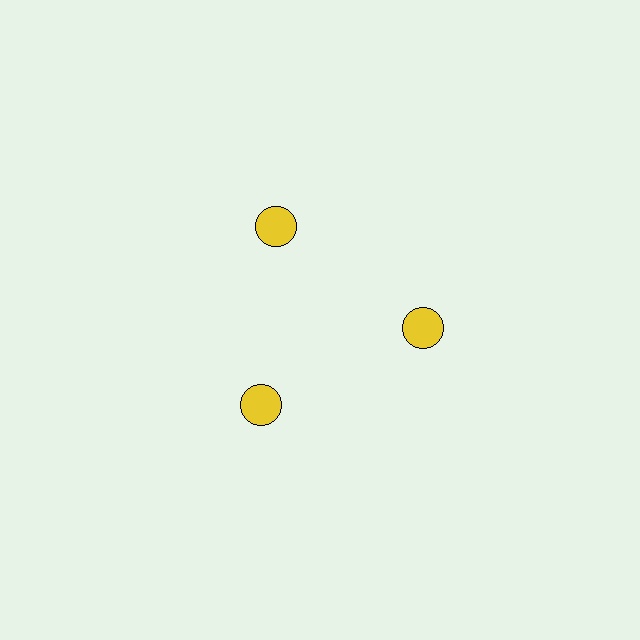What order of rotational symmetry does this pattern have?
This pattern has 3-fold rotational symmetry.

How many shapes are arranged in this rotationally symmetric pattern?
There are 3 shapes, arranged in 3 groups of 1.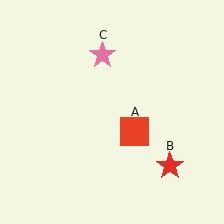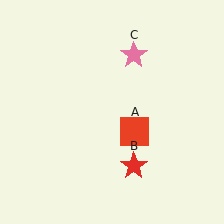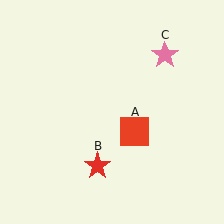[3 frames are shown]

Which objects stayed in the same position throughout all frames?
Red square (object A) remained stationary.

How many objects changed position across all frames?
2 objects changed position: red star (object B), pink star (object C).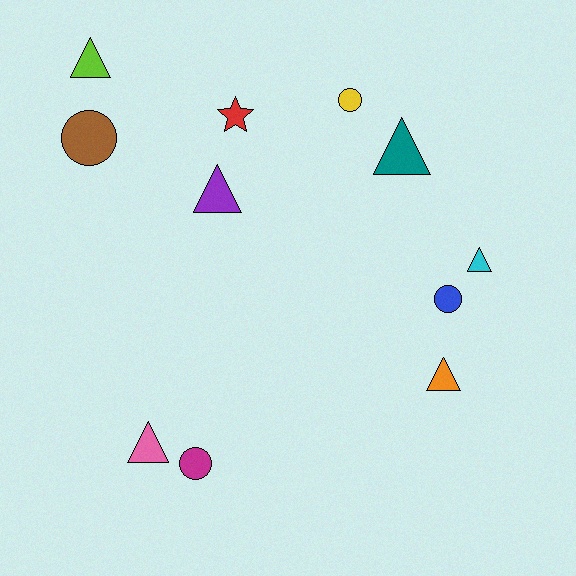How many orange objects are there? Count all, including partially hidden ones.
There is 1 orange object.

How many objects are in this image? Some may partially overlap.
There are 11 objects.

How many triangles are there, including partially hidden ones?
There are 6 triangles.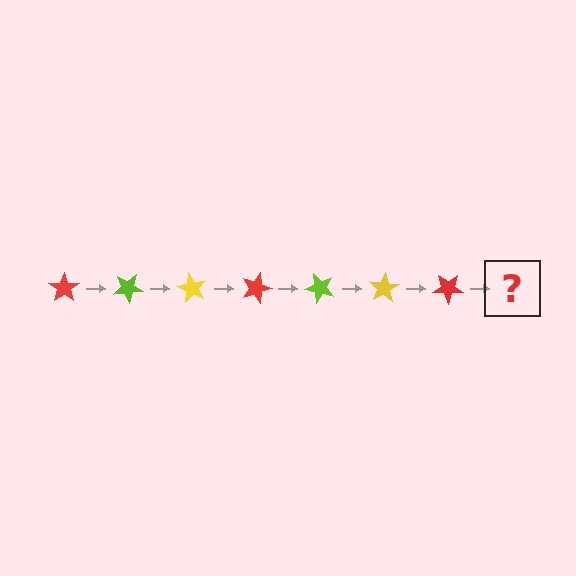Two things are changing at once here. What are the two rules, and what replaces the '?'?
The two rules are that it rotates 30 degrees each step and the color cycles through red, lime, and yellow. The '?' should be a lime star, rotated 210 degrees from the start.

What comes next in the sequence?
The next element should be a lime star, rotated 210 degrees from the start.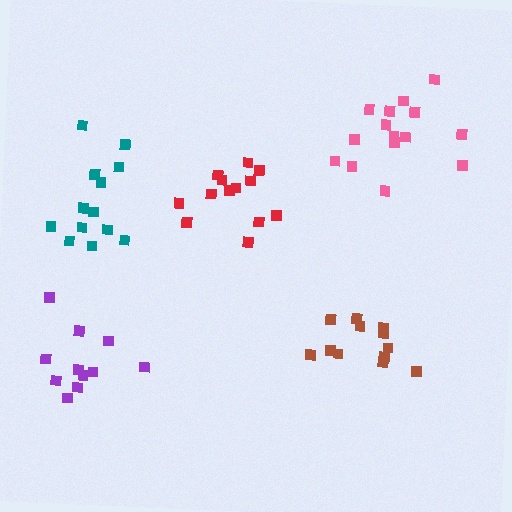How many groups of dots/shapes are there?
There are 5 groups.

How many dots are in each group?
Group 1: 11 dots, Group 2: 12 dots, Group 3: 15 dots, Group 4: 13 dots, Group 5: 13 dots (64 total).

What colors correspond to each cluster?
The clusters are colored: purple, brown, pink, red, teal.